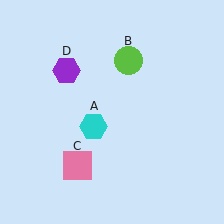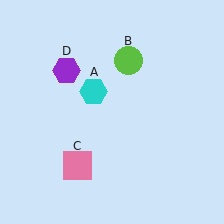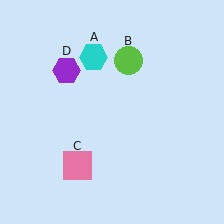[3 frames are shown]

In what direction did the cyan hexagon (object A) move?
The cyan hexagon (object A) moved up.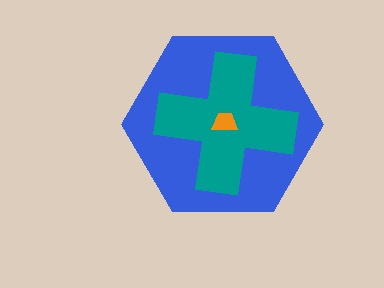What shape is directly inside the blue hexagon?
The teal cross.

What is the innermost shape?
The orange trapezoid.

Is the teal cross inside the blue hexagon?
Yes.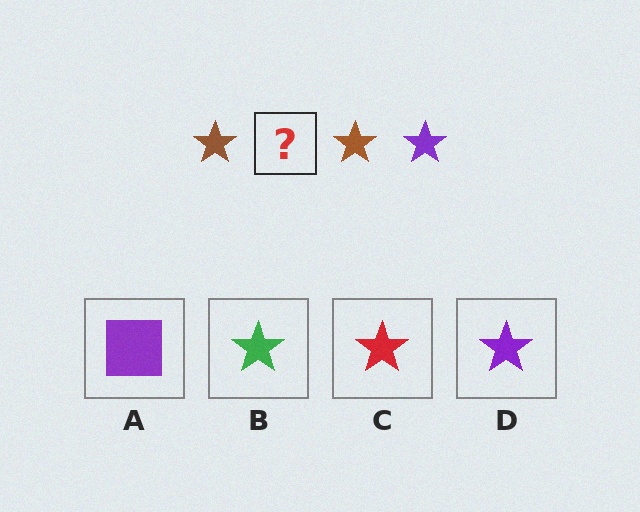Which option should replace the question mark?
Option D.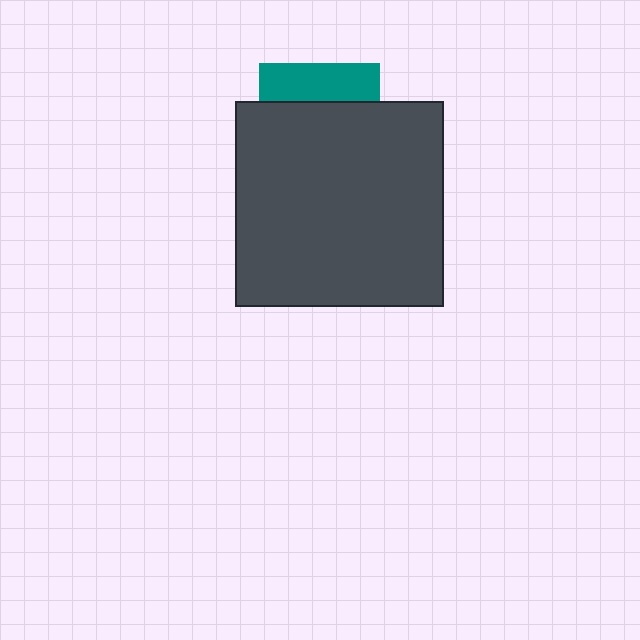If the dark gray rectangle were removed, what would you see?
You would see the complete teal square.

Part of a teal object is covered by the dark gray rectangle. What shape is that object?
It is a square.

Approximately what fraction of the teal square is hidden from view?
Roughly 68% of the teal square is hidden behind the dark gray rectangle.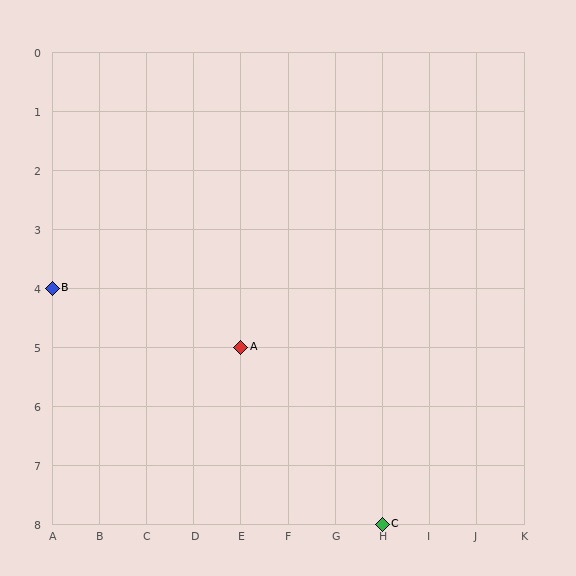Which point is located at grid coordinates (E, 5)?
Point A is at (E, 5).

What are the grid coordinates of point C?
Point C is at grid coordinates (H, 8).